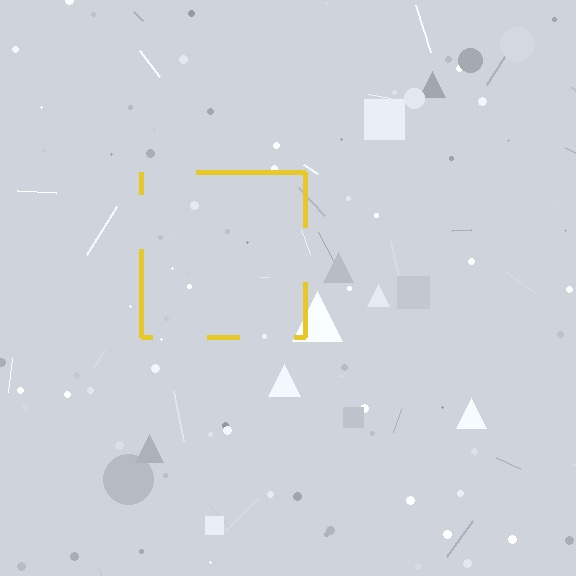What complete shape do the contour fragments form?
The contour fragments form a square.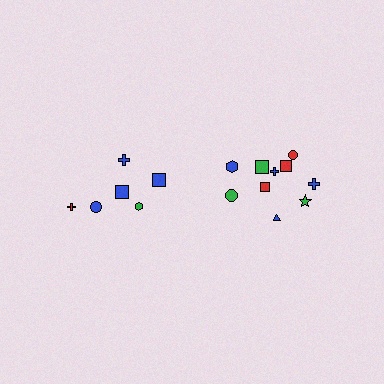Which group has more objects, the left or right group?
The right group.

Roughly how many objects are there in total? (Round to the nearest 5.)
Roughly 15 objects in total.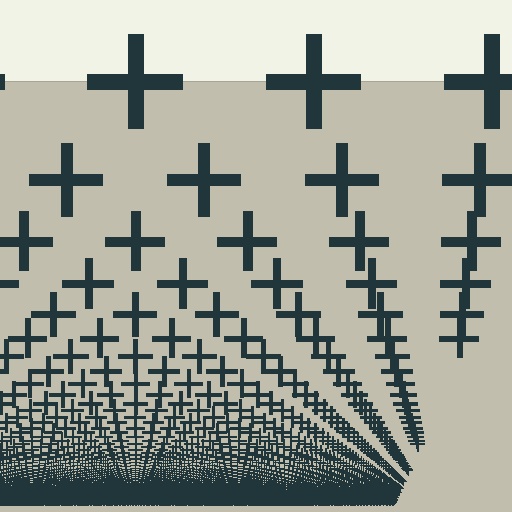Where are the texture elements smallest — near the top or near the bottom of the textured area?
Near the bottom.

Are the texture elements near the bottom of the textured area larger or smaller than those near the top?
Smaller. The gradient is inverted — elements near the bottom are smaller and denser.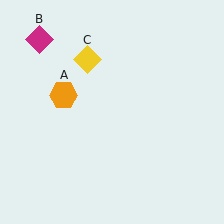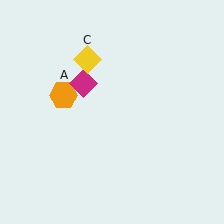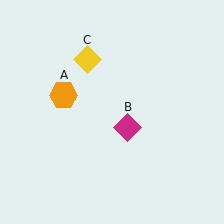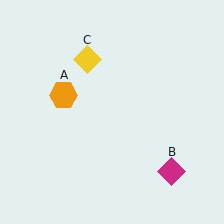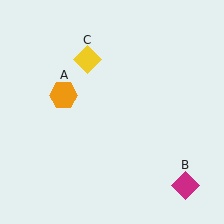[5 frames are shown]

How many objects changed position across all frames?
1 object changed position: magenta diamond (object B).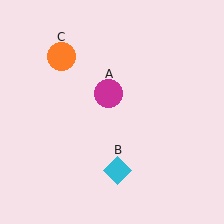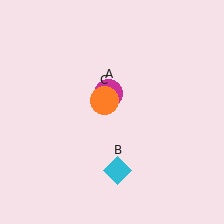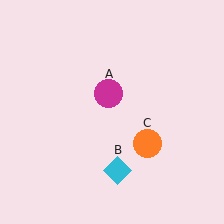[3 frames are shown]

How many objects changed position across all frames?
1 object changed position: orange circle (object C).